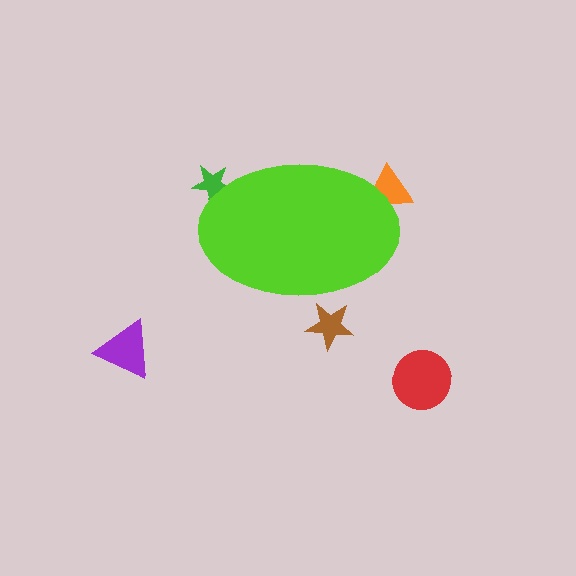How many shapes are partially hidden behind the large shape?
3 shapes are partially hidden.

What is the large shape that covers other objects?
A lime ellipse.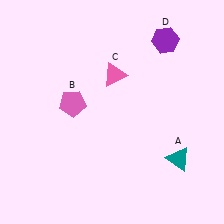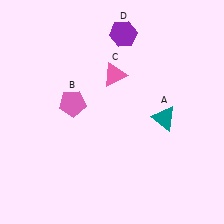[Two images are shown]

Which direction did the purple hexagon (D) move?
The purple hexagon (D) moved left.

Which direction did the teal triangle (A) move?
The teal triangle (A) moved up.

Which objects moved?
The objects that moved are: the teal triangle (A), the purple hexagon (D).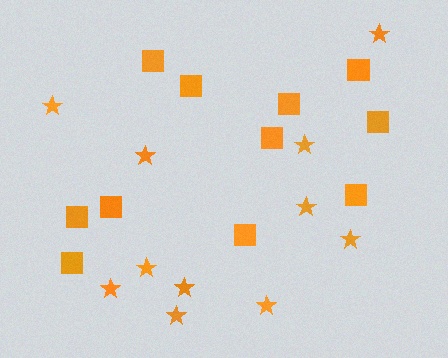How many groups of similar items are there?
There are 2 groups: one group of stars (11) and one group of squares (11).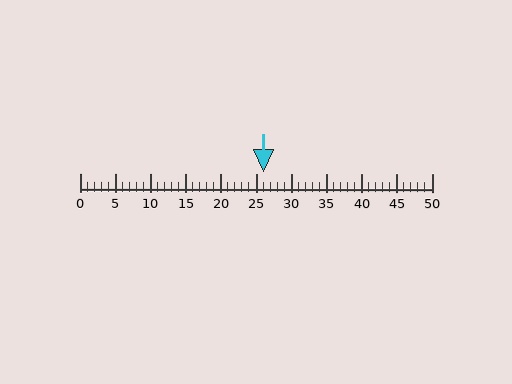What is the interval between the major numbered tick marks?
The major tick marks are spaced 5 units apart.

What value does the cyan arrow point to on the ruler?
The cyan arrow points to approximately 26.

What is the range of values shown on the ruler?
The ruler shows values from 0 to 50.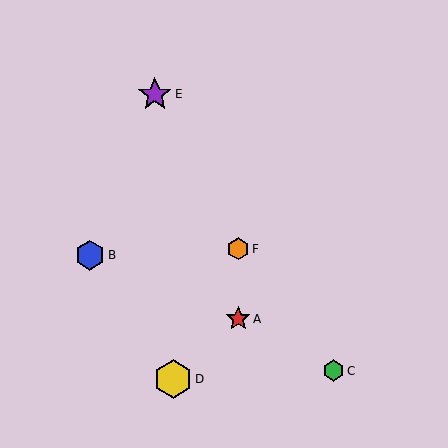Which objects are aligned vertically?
Objects A, F are aligned vertically.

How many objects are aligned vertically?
2 objects (A, F) are aligned vertically.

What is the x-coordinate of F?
Object F is at x≈238.